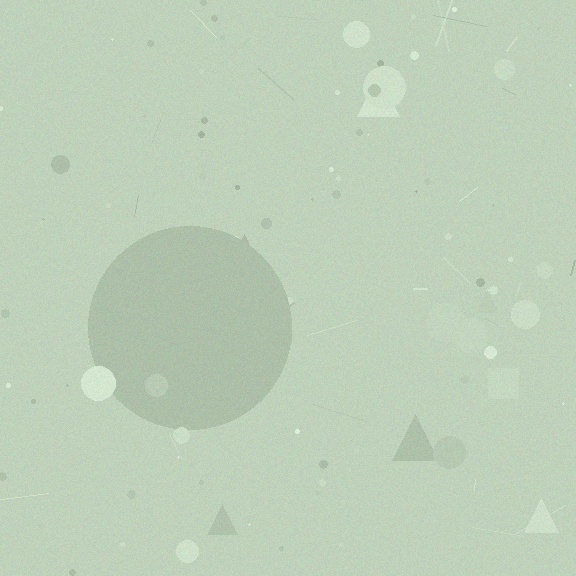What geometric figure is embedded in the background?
A circle is embedded in the background.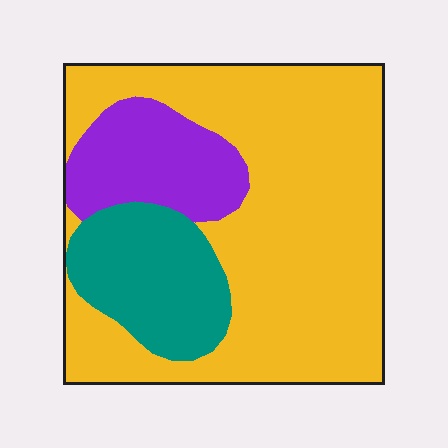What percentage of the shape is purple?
Purple takes up about one sixth (1/6) of the shape.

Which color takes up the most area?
Yellow, at roughly 65%.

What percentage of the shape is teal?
Teal takes up about one sixth (1/6) of the shape.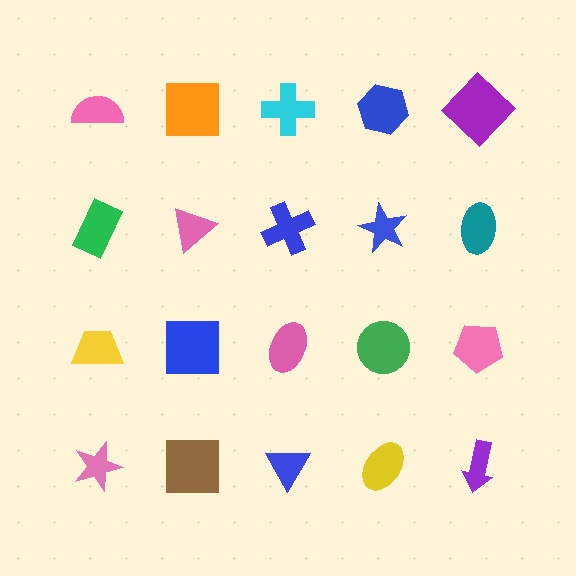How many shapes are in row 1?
5 shapes.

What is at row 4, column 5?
A purple arrow.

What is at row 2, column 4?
A blue star.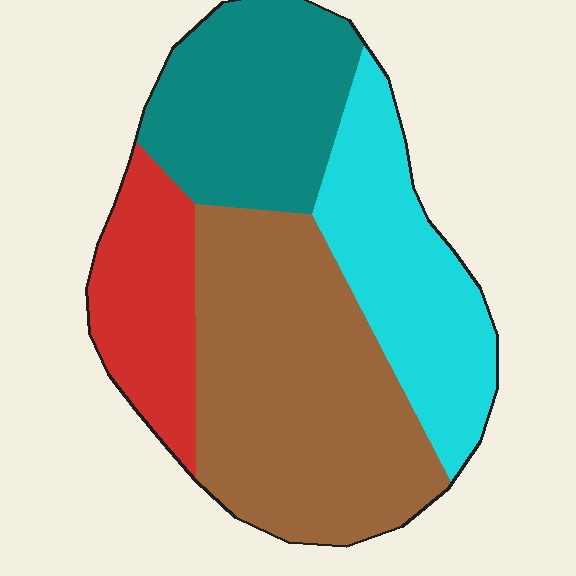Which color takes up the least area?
Red, at roughly 15%.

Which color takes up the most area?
Brown, at roughly 40%.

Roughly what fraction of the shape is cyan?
Cyan takes up between a sixth and a third of the shape.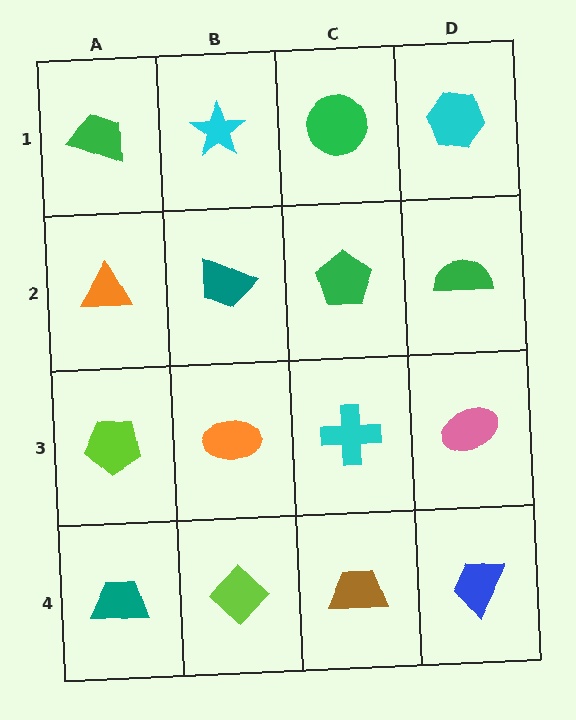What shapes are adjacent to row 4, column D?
A pink ellipse (row 3, column D), a brown trapezoid (row 4, column C).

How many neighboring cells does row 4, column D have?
2.